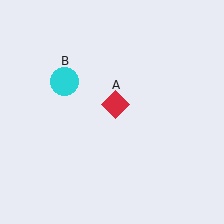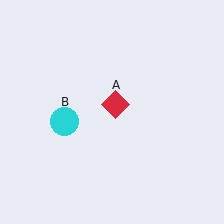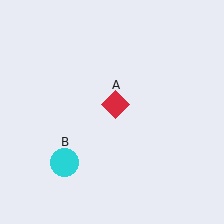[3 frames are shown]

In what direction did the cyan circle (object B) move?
The cyan circle (object B) moved down.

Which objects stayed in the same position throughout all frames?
Red diamond (object A) remained stationary.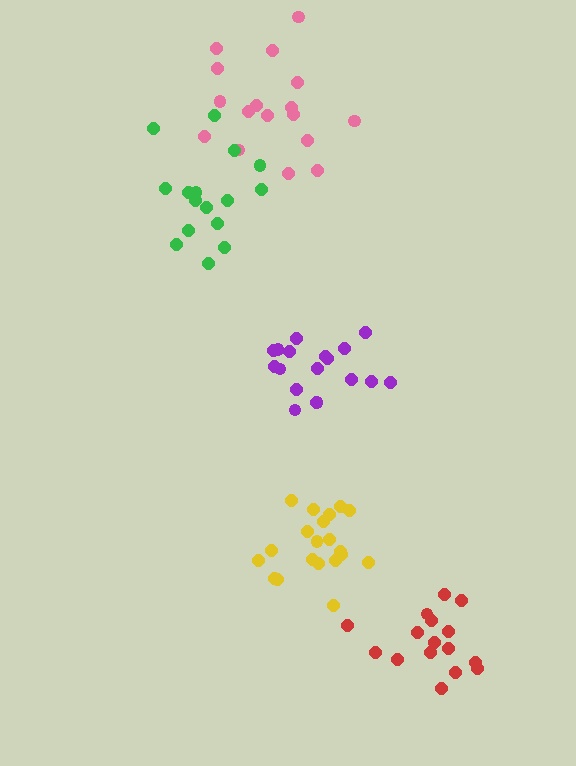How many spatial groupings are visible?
There are 5 spatial groupings.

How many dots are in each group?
Group 1: 17 dots, Group 2: 16 dots, Group 3: 18 dots, Group 4: 20 dots, Group 5: 16 dots (87 total).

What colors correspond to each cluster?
The clusters are colored: pink, red, purple, yellow, green.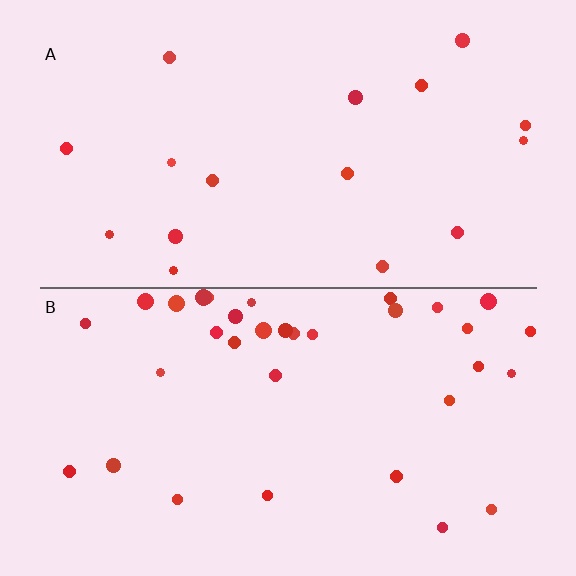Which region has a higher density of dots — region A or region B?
B (the bottom).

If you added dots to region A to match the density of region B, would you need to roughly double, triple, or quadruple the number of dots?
Approximately double.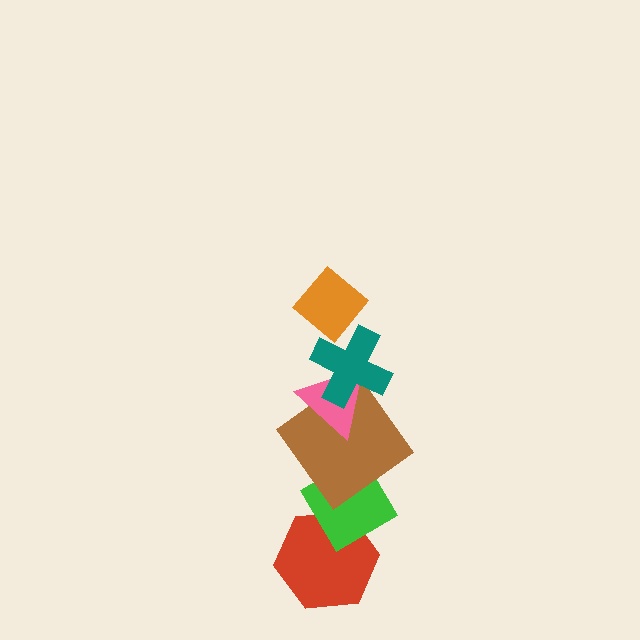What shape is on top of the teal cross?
The orange diamond is on top of the teal cross.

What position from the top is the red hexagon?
The red hexagon is 6th from the top.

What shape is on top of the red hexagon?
The green diamond is on top of the red hexagon.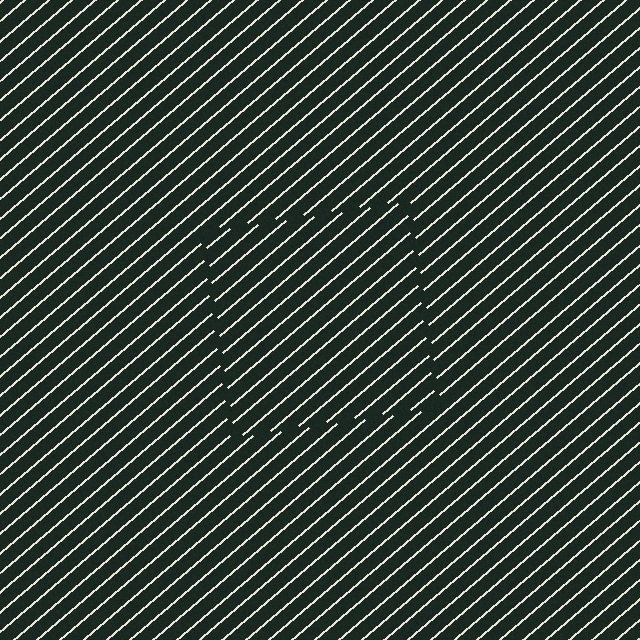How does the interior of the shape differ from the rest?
The interior of the shape contains the same grating, shifted by half a period — the contour is defined by the phase discontinuity where line-ends from the inner and outer gratings abut.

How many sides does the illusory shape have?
4 sides — the line-ends trace a square.